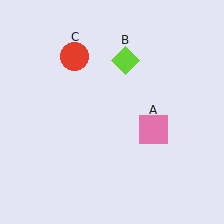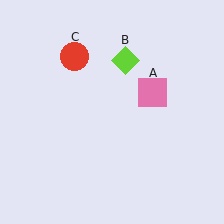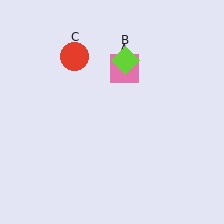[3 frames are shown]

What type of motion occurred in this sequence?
The pink square (object A) rotated counterclockwise around the center of the scene.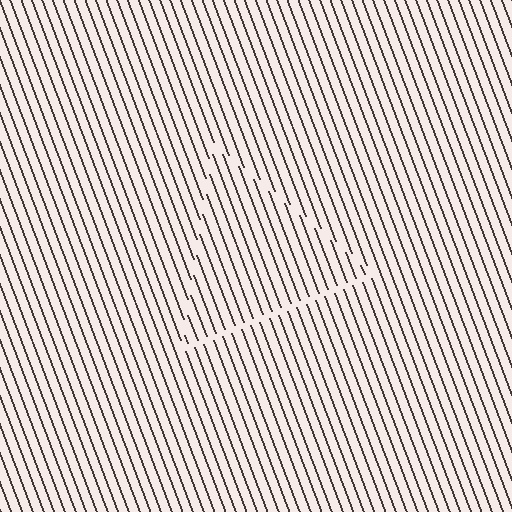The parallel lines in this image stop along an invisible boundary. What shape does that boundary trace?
An illusory triangle. The interior of the shape contains the same grating, shifted by half a period — the contour is defined by the phase discontinuity where line-ends from the inner and outer gratings abut.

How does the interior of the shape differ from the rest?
The interior of the shape contains the same grating, shifted by half a period — the contour is defined by the phase discontinuity where line-ends from the inner and outer gratings abut.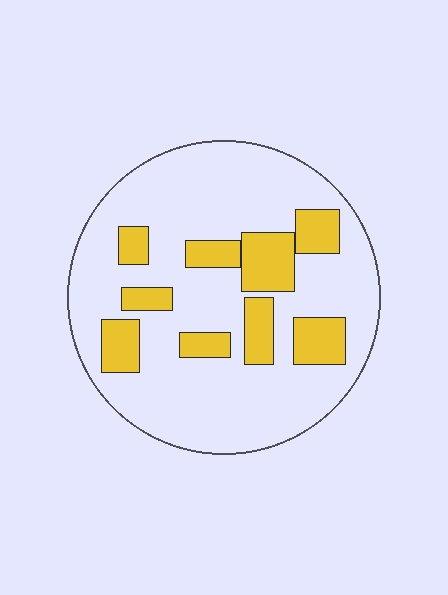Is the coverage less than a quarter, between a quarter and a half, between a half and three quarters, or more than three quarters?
Less than a quarter.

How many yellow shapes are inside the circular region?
9.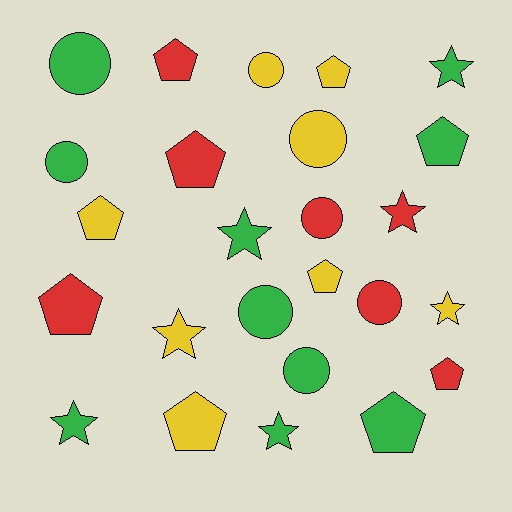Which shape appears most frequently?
Pentagon, with 10 objects.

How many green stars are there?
There are 4 green stars.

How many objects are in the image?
There are 25 objects.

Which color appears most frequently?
Green, with 10 objects.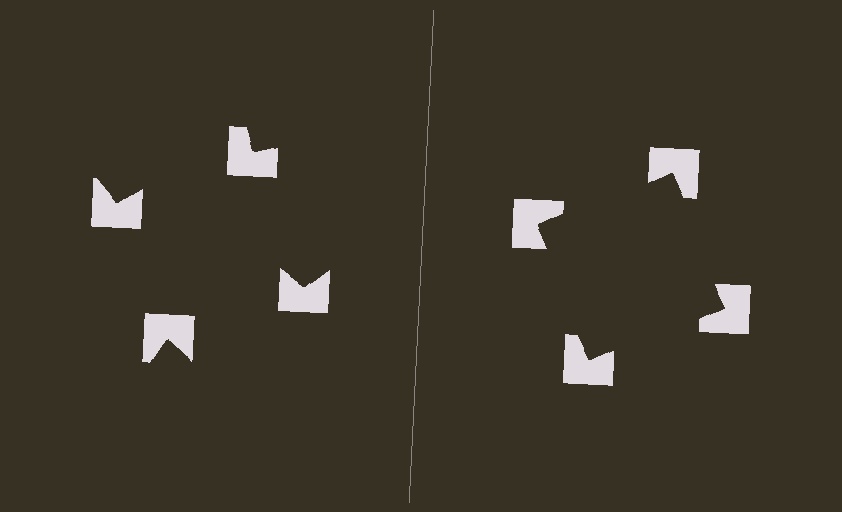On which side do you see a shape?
An illusory square appears on the right side. On the left side the wedge cuts are rotated, so no coherent shape forms.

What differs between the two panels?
The notched squares are positioned identically on both sides; only the wedge orientations differ. On the right they align to a square; on the left they are misaligned.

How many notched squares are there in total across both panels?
8 — 4 on each side.